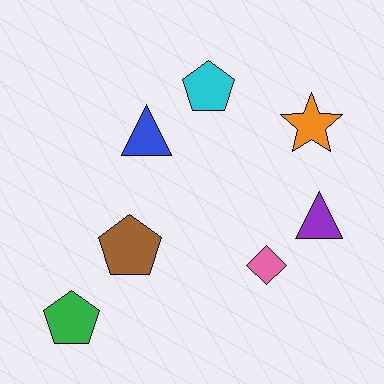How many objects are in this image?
There are 7 objects.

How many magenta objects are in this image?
There are no magenta objects.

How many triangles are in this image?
There are 2 triangles.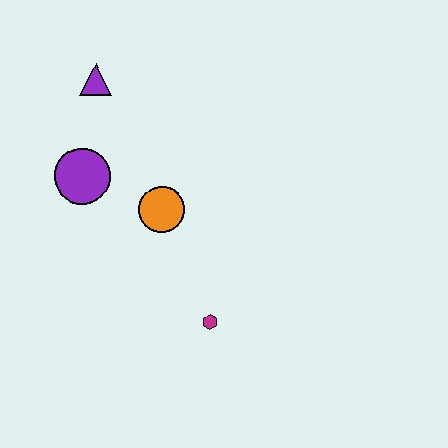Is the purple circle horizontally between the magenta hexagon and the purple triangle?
No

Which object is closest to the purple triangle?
The purple circle is closest to the purple triangle.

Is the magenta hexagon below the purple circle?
Yes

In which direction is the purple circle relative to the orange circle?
The purple circle is to the left of the orange circle.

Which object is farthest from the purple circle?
The magenta hexagon is farthest from the purple circle.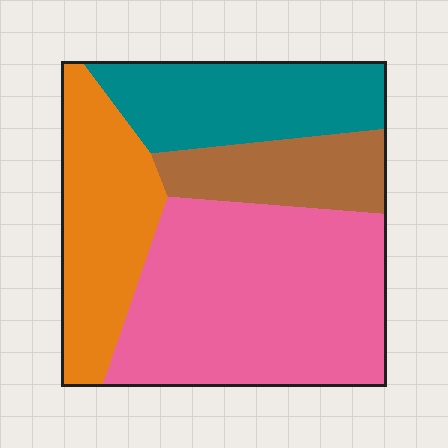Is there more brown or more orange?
Orange.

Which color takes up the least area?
Brown, at roughly 15%.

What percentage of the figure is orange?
Orange takes up about one fifth (1/5) of the figure.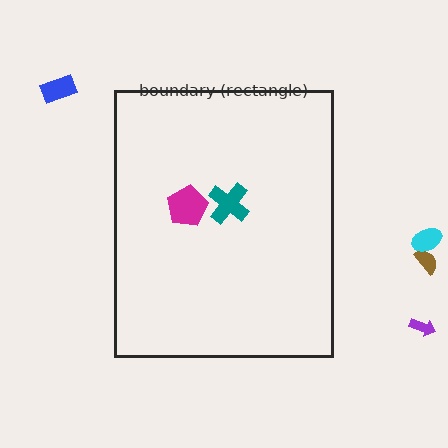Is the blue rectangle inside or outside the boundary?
Outside.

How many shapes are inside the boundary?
2 inside, 4 outside.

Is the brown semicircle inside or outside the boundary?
Outside.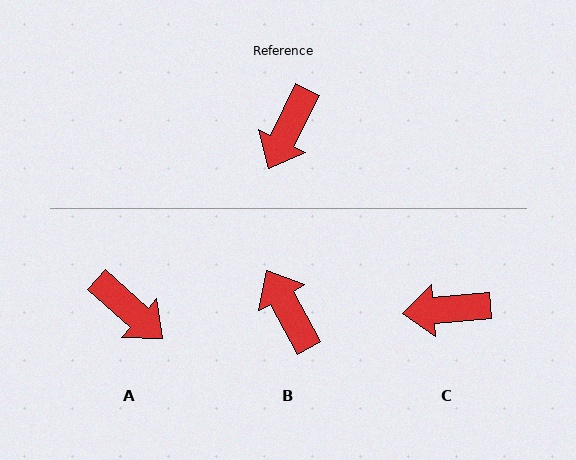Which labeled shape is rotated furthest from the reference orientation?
B, about 125 degrees away.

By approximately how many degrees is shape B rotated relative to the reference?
Approximately 125 degrees clockwise.